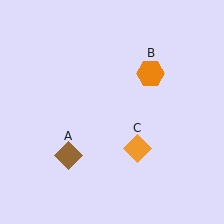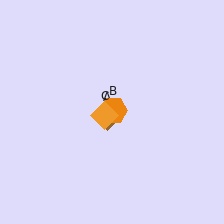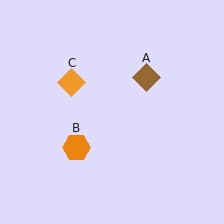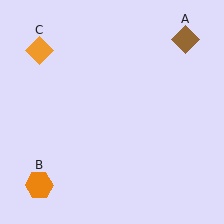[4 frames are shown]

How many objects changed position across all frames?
3 objects changed position: brown diamond (object A), orange hexagon (object B), orange diamond (object C).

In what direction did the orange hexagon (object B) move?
The orange hexagon (object B) moved down and to the left.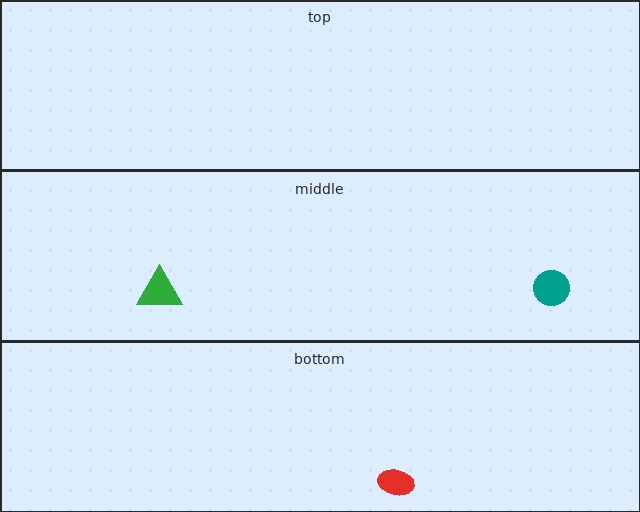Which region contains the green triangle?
The middle region.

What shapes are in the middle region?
The green triangle, the teal circle.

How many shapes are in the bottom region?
1.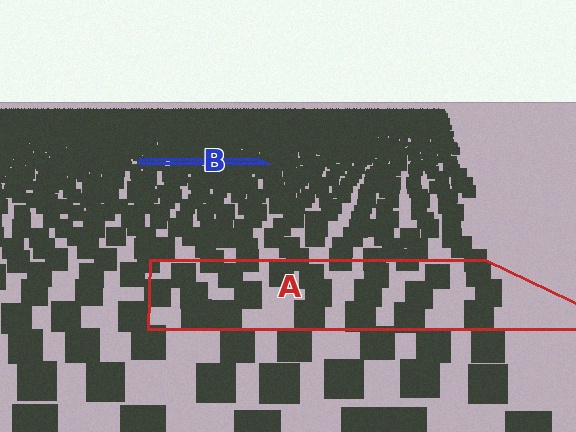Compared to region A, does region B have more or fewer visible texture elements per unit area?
Region B has more texture elements per unit area — they are packed more densely because it is farther away.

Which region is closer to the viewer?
Region A is closer. The texture elements there are larger and more spread out.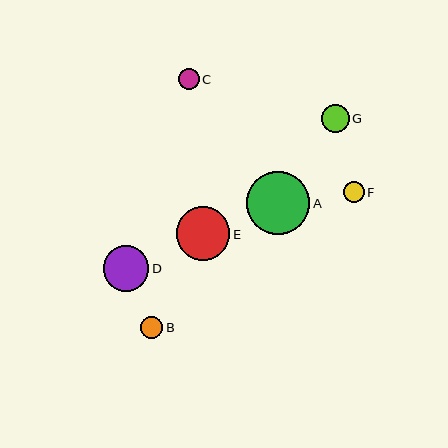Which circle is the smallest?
Circle F is the smallest with a size of approximately 21 pixels.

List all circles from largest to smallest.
From largest to smallest: A, E, D, G, B, C, F.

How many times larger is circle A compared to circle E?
Circle A is approximately 1.2 times the size of circle E.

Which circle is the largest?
Circle A is the largest with a size of approximately 63 pixels.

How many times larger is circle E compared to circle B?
Circle E is approximately 2.4 times the size of circle B.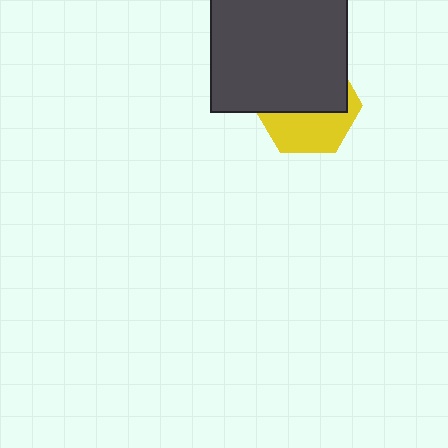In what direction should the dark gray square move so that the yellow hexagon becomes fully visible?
The dark gray square should move up. That is the shortest direction to clear the overlap and leave the yellow hexagon fully visible.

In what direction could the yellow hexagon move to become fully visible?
The yellow hexagon could move down. That would shift it out from behind the dark gray square entirely.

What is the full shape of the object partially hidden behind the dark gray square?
The partially hidden object is a yellow hexagon.